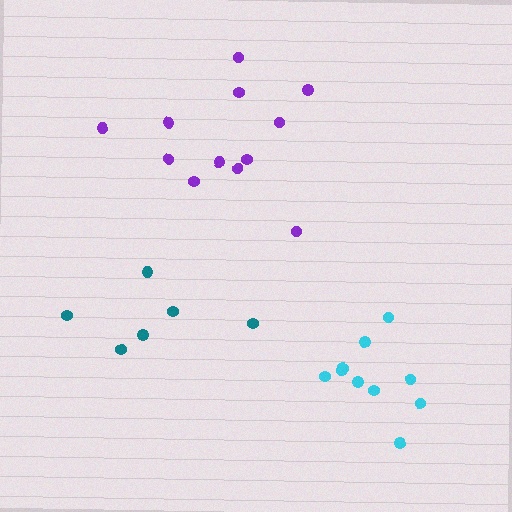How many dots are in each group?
Group 1: 12 dots, Group 2: 10 dots, Group 3: 6 dots (28 total).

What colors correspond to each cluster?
The clusters are colored: purple, cyan, teal.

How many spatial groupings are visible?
There are 3 spatial groupings.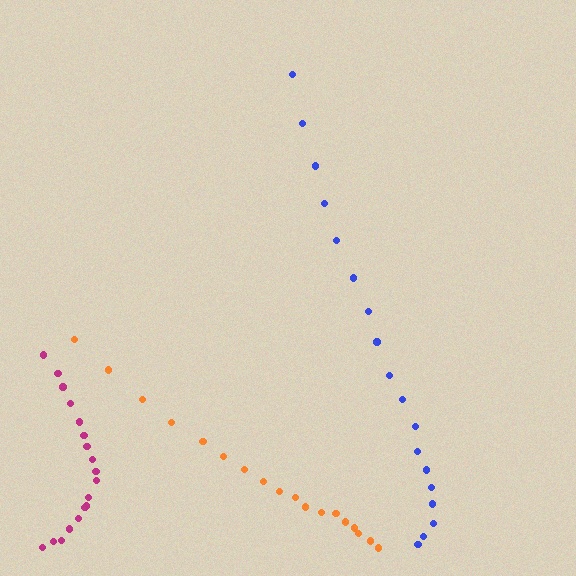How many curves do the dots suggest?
There are 3 distinct paths.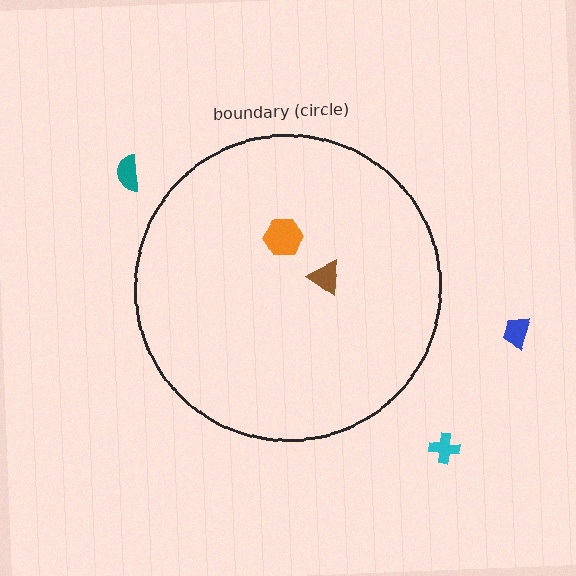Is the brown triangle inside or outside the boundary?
Inside.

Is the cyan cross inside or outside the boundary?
Outside.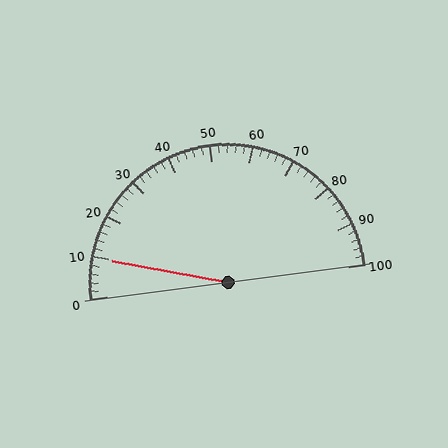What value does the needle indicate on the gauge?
The needle indicates approximately 10.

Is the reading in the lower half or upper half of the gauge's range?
The reading is in the lower half of the range (0 to 100).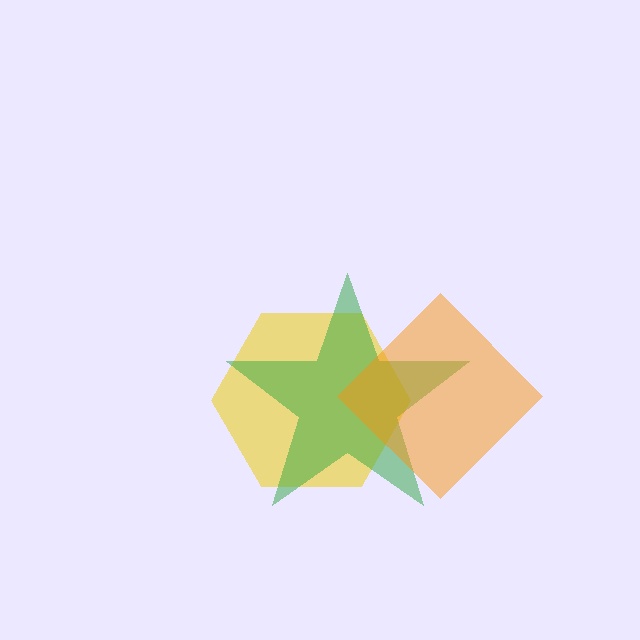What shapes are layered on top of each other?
The layered shapes are: a yellow hexagon, a green star, an orange diamond.